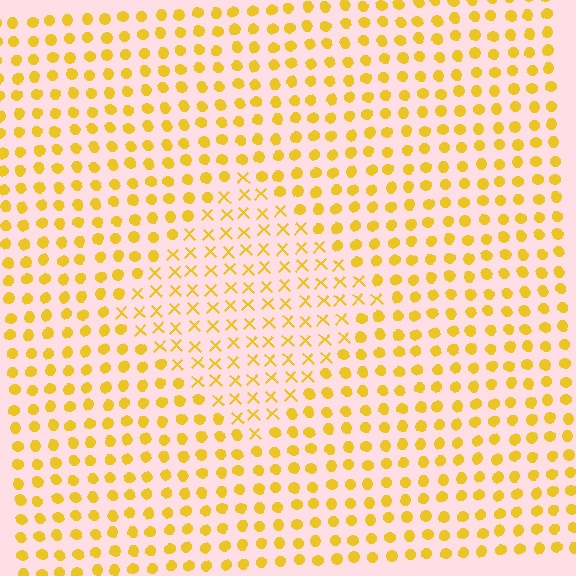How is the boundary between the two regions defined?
The boundary is defined by a change in element shape: X marks inside vs. circles outside. All elements share the same color and spacing.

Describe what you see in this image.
The image is filled with small yellow elements arranged in a uniform grid. A diamond-shaped region contains X marks, while the surrounding area contains circles. The boundary is defined purely by the change in element shape.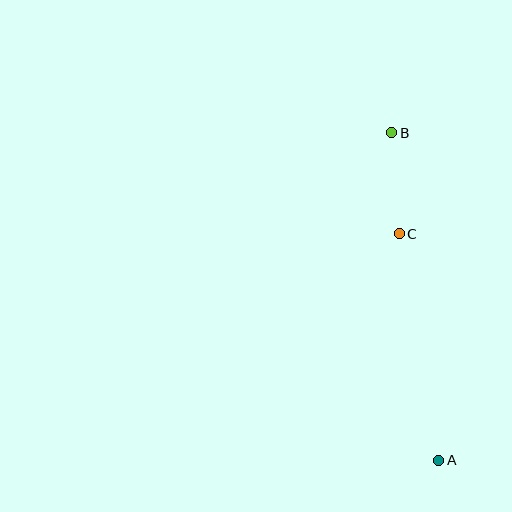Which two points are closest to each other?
Points B and C are closest to each other.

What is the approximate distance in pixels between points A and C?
The distance between A and C is approximately 230 pixels.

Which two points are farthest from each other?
Points A and B are farthest from each other.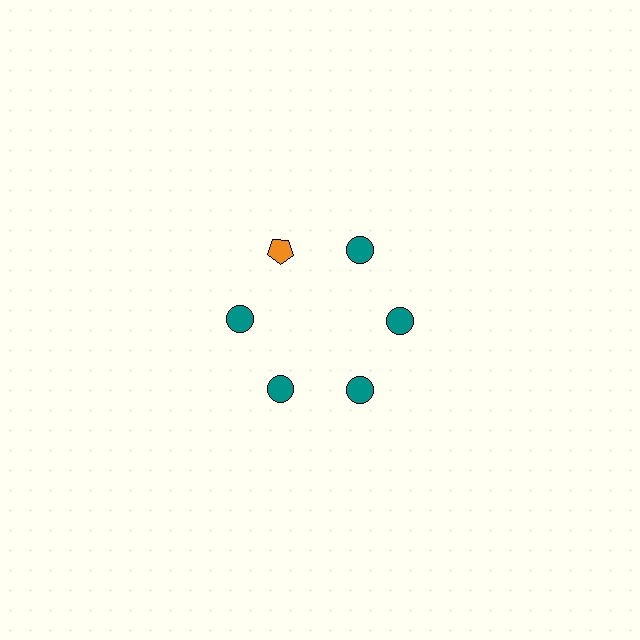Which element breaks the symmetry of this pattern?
The orange pentagon at roughly the 11 o'clock position breaks the symmetry. All other shapes are teal circles.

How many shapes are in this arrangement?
There are 6 shapes arranged in a ring pattern.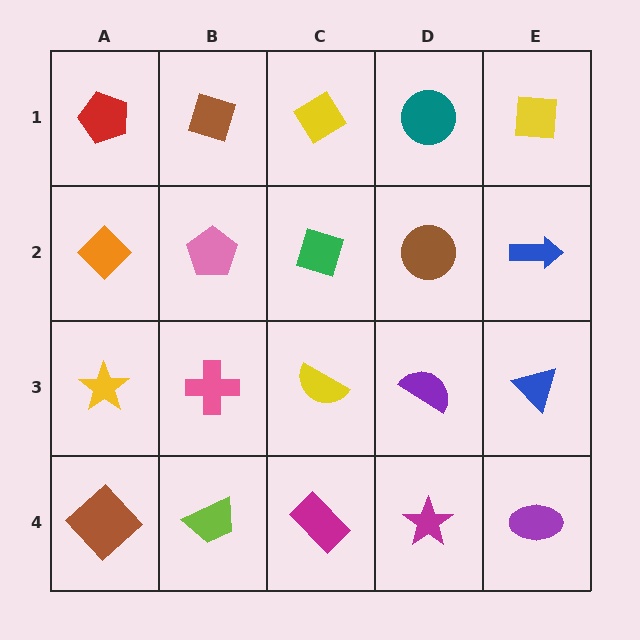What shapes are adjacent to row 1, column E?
A blue arrow (row 2, column E), a teal circle (row 1, column D).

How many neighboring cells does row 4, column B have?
3.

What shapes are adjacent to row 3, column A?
An orange diamond (row 2, column A), a brown diamond (row 4, column A), a pink cross (row 3, column B).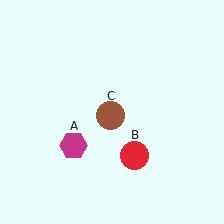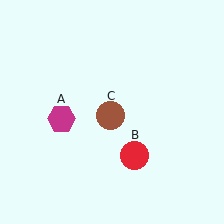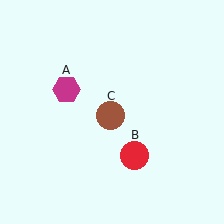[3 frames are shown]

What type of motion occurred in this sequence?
The magenta hexagon (object A) rotated clockwise around the center of the scene.